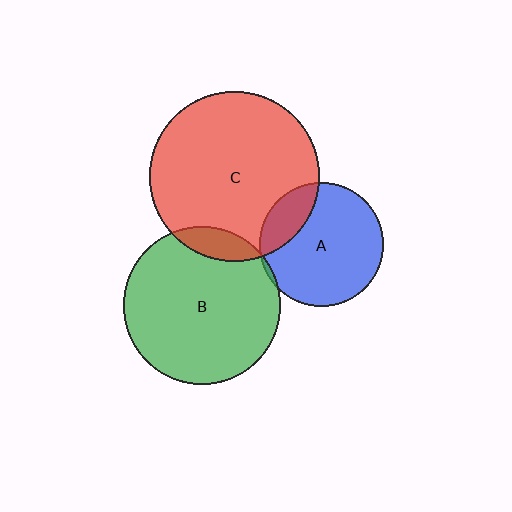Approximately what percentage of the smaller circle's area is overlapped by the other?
Approximately 20%.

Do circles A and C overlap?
Yes.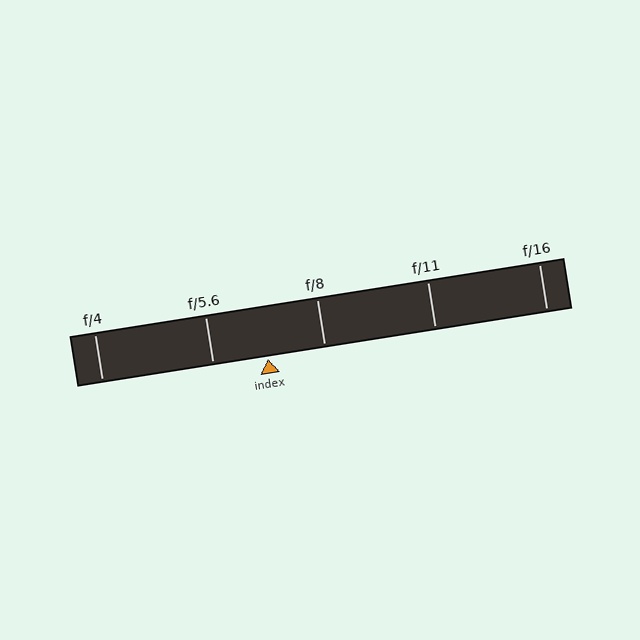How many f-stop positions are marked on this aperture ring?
There are 5 f-stop positions marked.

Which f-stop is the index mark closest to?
The index mark is closest to f/5.6.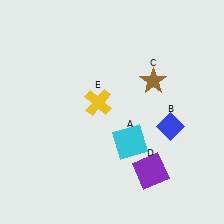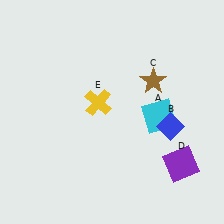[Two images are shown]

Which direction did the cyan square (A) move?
The cyan square (A) moved right.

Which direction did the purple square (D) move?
The purple square (D) moved right.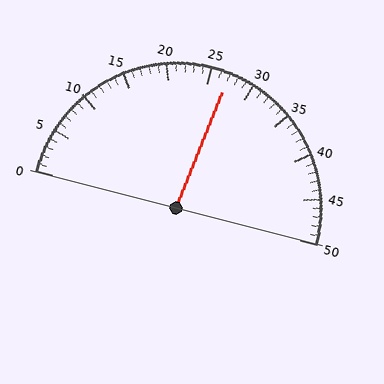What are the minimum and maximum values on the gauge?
The gauge ranges from 0 to 50.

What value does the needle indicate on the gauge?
The needle indicates approximately 27.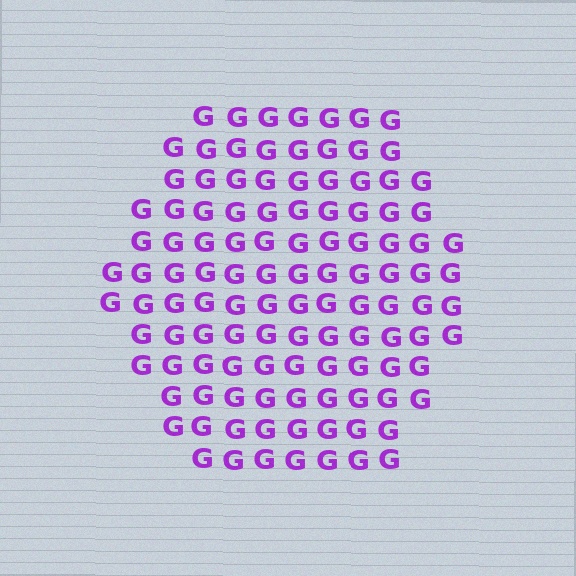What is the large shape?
The large shape is a hexagon.